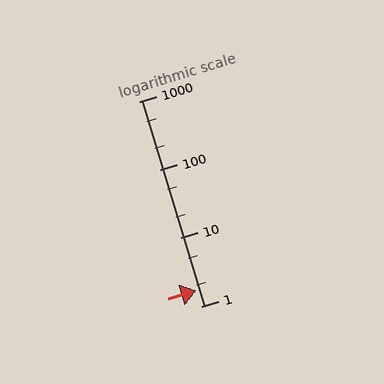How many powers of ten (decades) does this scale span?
The scale spans 3 decades, from 1 to 1000.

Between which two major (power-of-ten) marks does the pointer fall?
The pointer is between 1 and 10.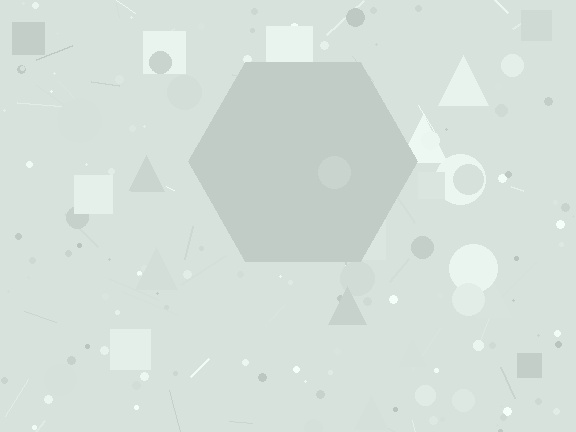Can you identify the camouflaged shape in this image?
The camouflaged shape is a hexagon.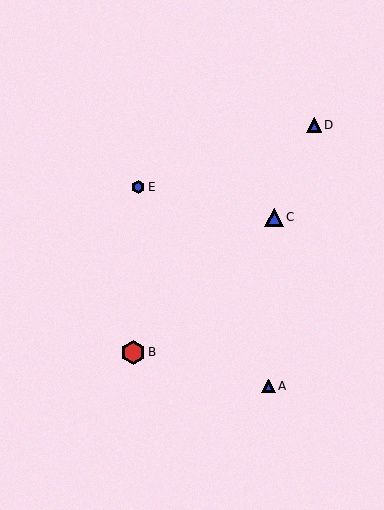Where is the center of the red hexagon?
The center of the red hexagon is at (133, 352).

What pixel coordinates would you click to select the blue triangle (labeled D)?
Click at (314, 125) to select the blue triangle D.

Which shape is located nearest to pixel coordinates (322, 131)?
The blue triangle (labeled D) at (314, 125) is nearest to that location.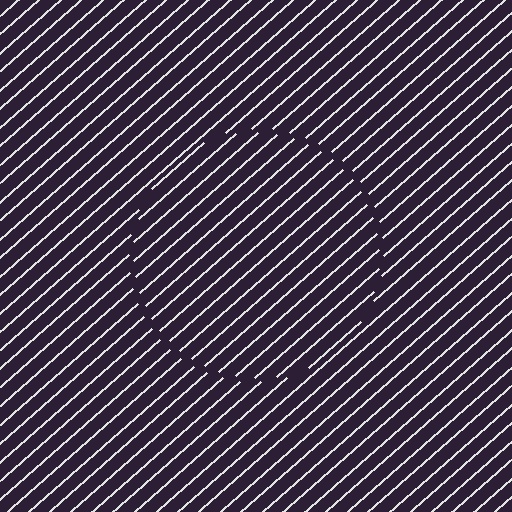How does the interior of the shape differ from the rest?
The interior of the shape contains the same grating, shifted by half a period — the contour is defined by the phase discontinuity where line-ends from the inner and outer gratings abut.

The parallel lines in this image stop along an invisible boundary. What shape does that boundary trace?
An illusory circle. The interior of the shape contains the same grating, shifted by half a period — the contour is defined by the phase discontinuity where line-ends from the inner and outer gratings abut.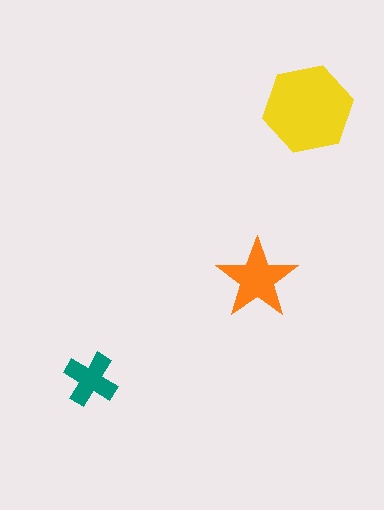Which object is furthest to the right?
The yellow hexagon is rightmost.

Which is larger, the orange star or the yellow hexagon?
The yellow hexagon.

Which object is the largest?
The yellow hexagon.